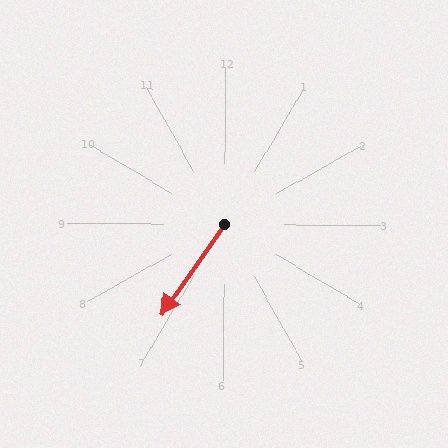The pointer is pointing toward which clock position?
Roughly 7 o'clock.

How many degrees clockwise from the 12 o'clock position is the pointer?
Approximately 215 degrees.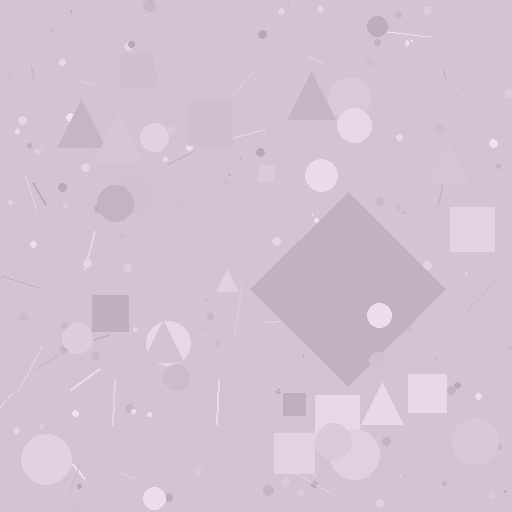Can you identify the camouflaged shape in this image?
The camouflaged shape is a diamond.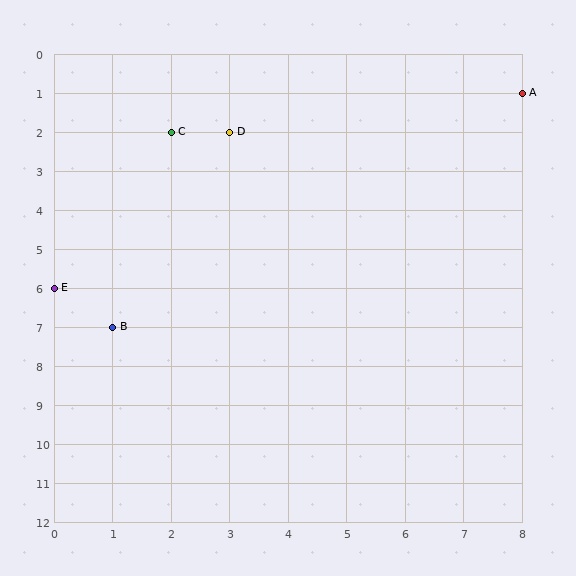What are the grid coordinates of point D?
Point D is at grid coordinates (3, 2).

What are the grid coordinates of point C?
Point C is at grid coordinates (2, 2).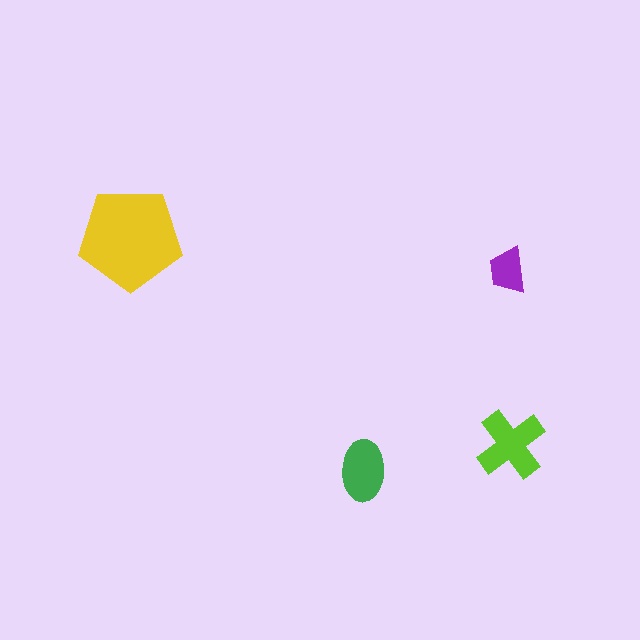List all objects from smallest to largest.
The purple trapezoid, the green ellipse, the lime cross, the yellow pentagon.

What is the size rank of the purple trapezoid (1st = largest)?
4th.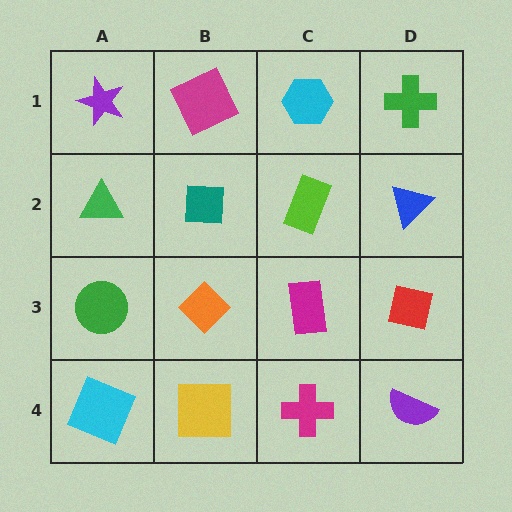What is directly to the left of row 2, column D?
A lime rectangle.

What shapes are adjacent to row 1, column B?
A teal square (row 2, column B), a purple star (row 1, column A), a cyan hexagon (row 1, column C).